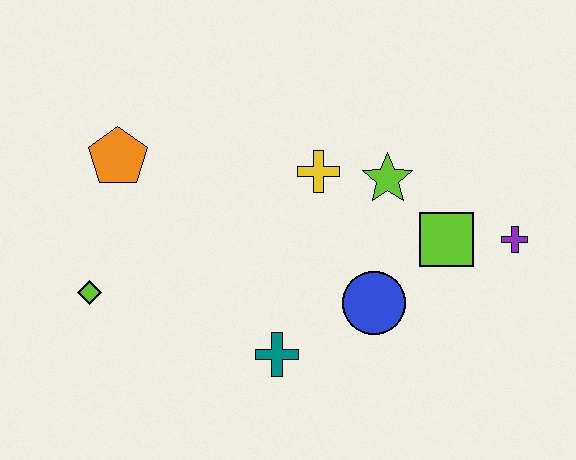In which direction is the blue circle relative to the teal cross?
The blue circle is to the right of the teal cross.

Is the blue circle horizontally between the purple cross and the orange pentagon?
Yes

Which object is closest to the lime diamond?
The orange pentagon is closest to the lime diamond.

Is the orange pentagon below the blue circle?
No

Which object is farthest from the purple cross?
The lime diamond is farthest from the purple cross.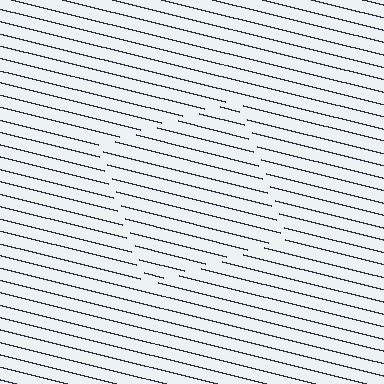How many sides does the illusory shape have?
4 sides — the line-ends trace a square.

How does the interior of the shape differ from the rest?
The interior of the shape contains the same grating, shifted by half a period — the contour is defined by the phase discontinuity where line-ends from the inner and outer gratings abut.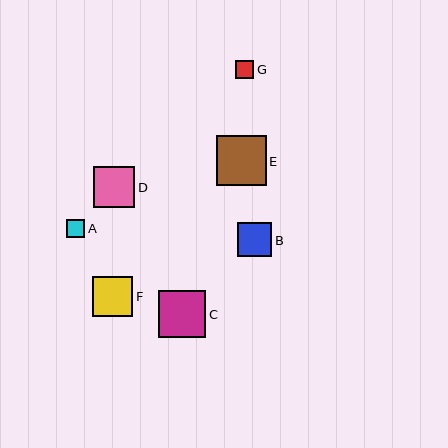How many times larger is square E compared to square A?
Square E is approximately 2.8 times the size of square A.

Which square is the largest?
Square E is the largest with a size of approximately 50 pixels.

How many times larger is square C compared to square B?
Square C is approximately 1.4 times the size of square B.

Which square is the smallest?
Square A is the smallest with a size of approximately 18 pixels.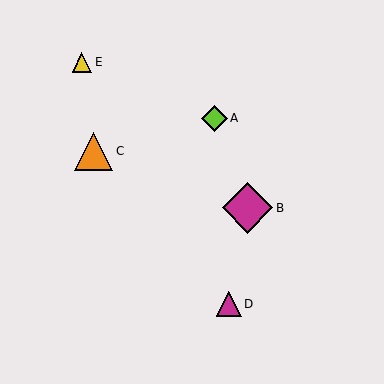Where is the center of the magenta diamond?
The center of the magenta diamond is at (248, 208).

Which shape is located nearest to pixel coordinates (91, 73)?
The yellow triangle (labeled E) at (82, 62) is nearest to that location.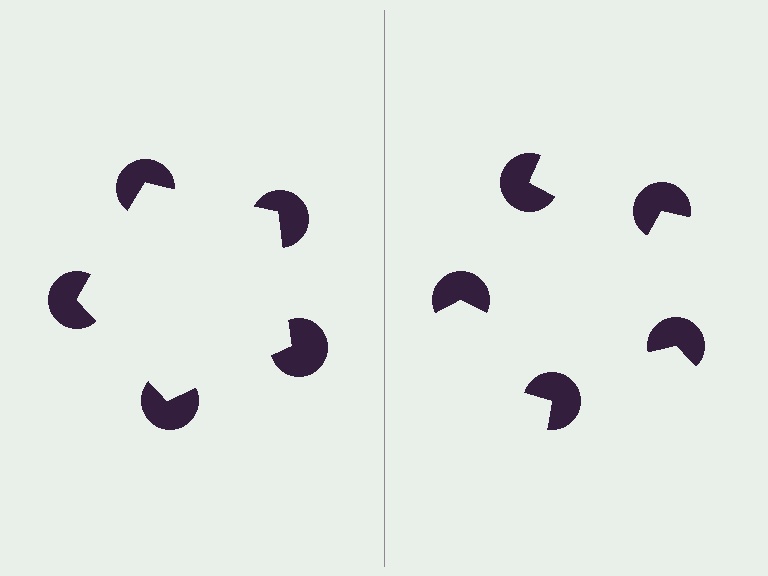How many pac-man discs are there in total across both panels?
10 — 5 on each side.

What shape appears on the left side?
An illusory pentagon.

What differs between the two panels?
The pac-man discs are positioned identically on both sides; only the wedge orientations differ. On the left they align to a pentagon; on the right they are misaligned.